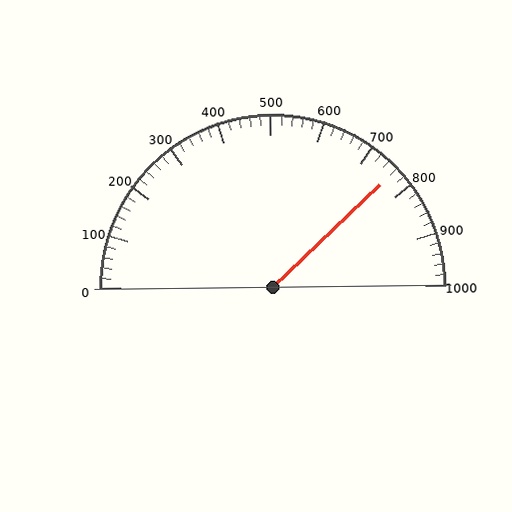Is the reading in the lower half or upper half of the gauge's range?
The reading is in the upper half of the range (0 to 1000).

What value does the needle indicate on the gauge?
The needle indicates approximately 760.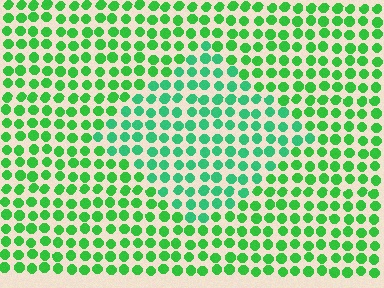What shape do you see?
I see a diamond.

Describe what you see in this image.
The image is filled with small green elements in a uniform arrangement. A diamond-shaped region is visible where the elements are tinted to a slightly different hue, forming a subtle color boundary.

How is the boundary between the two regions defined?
The boundary is defined purely by a slight shift in hue (about 25 degrees). Spacing, size, and orientation are identical on both sides.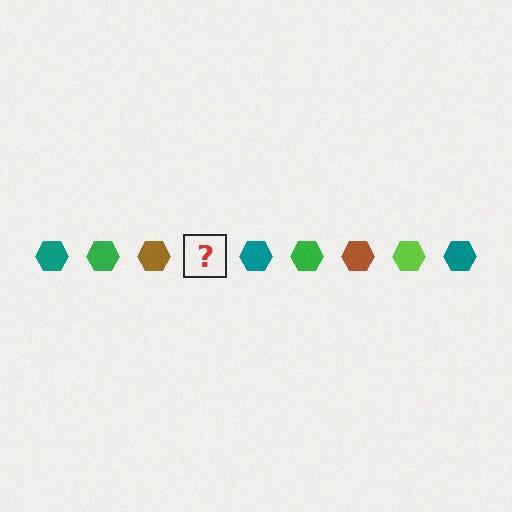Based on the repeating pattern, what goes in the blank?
The blank should be a lime hexagon.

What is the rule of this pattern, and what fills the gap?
The rule is that the pattern cycles through teal, green, brown, lime hexagons. The gap should be filled with a lime hexagon.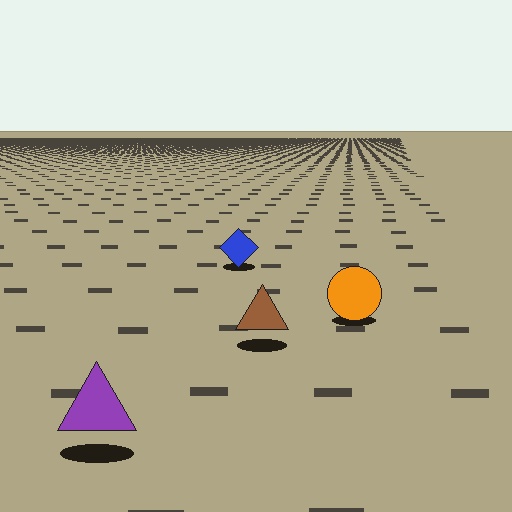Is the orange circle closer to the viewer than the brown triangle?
No. The brown triangle is closer — you can tell from the texture gradient: the ground texture is coarser near it.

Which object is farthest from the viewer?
The blue diamond is farthest from the viewer. It appears smaller and the ground texture around it is denser.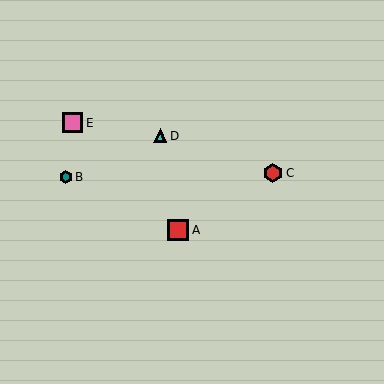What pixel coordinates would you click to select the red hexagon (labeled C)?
Click at (273, 173) to select the red hexagon C.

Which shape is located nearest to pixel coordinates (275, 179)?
The red hexagon (labeled C) at (273, 173) is nearest to that location.